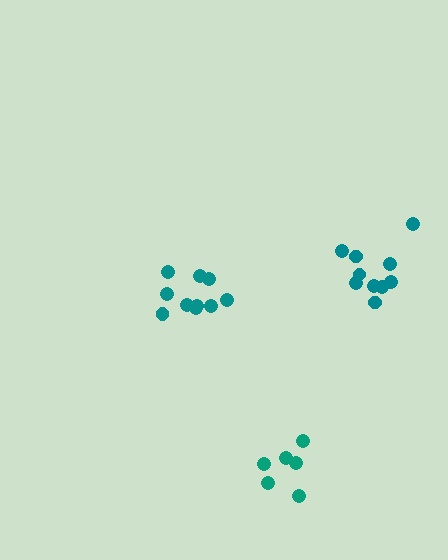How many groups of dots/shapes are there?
There are 3 groups.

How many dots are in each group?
Group 1: 10 dots, Group 2: 6 dots, Group 3: 10 dots (26 total).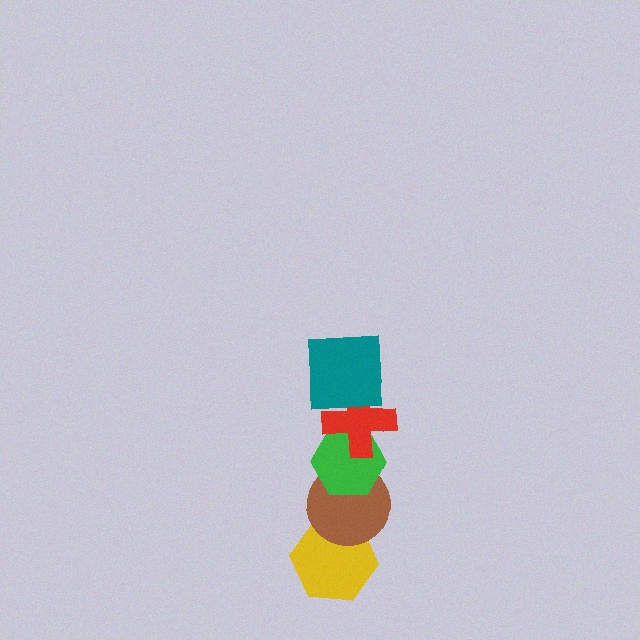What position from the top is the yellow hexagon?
The yellow hexagon is 5th from the top.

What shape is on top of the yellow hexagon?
The brown circle is on top of the yellow hexagon.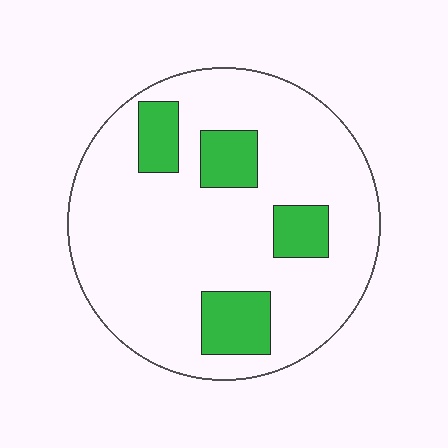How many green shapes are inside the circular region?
4.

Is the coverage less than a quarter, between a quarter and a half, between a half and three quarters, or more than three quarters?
Less than a quarter.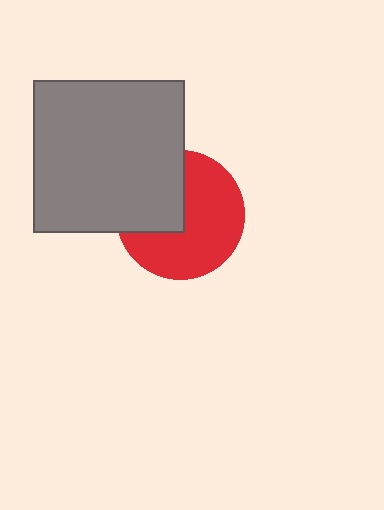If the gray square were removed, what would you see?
You would see the complete red circle.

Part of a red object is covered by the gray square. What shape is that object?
It is a circle.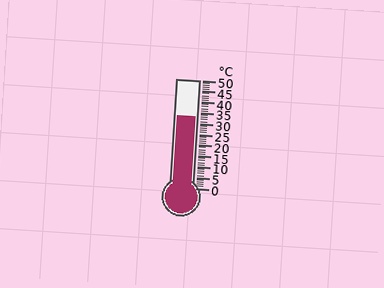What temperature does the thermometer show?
The thermometer shows approximately 33°C.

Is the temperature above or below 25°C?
The temperature is above 25°C.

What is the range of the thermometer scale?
The thermometer scale ranges from 0°C to 50°C.